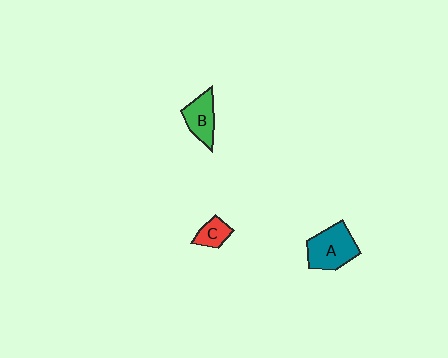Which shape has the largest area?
Shape A (teal).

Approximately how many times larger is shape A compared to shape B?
Approximately 1.4 times.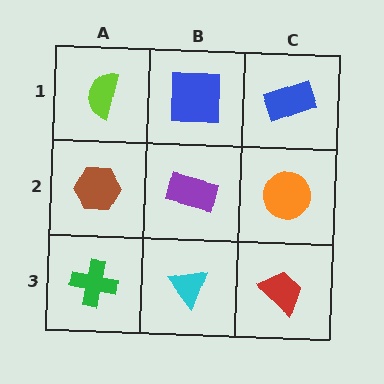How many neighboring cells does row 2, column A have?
3.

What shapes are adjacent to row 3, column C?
An orange circle (row 2, column C), a cyan triangle (row 3, column B).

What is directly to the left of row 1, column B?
A lime semicircle.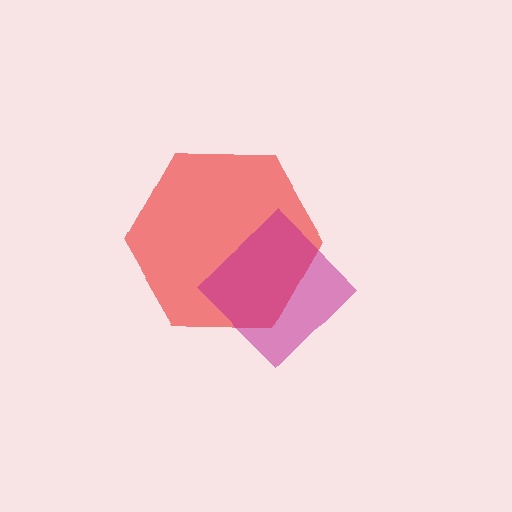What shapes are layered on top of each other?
The layered shapes are: a red hexagon, a magenta diamond.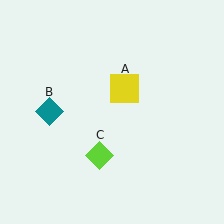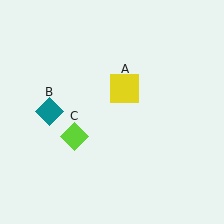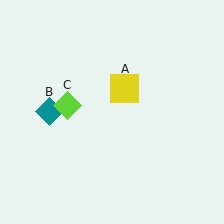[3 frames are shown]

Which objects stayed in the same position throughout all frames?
Yellow square (object A) and teal diamond (object B) remained stationary.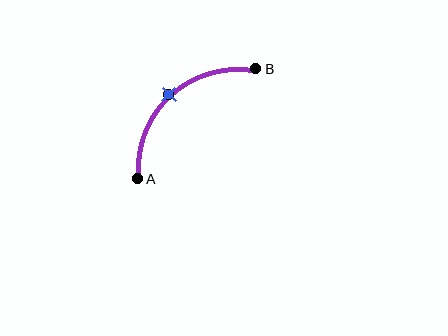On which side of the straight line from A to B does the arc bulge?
The arc bulges above and to the left of the straight line connecting A and B.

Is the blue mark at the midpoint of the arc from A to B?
Yes. The blue mark lies on the arc at equal arc-length from both A and B — it is the arc midpoint.